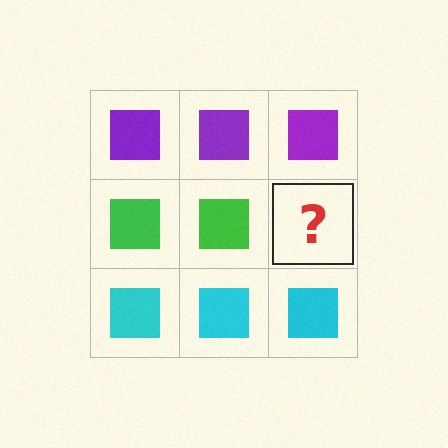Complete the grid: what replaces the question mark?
The question mark should be replaced with a green square.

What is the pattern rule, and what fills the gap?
The rule is that each row has a consistent color. The gap should be filled with a green square.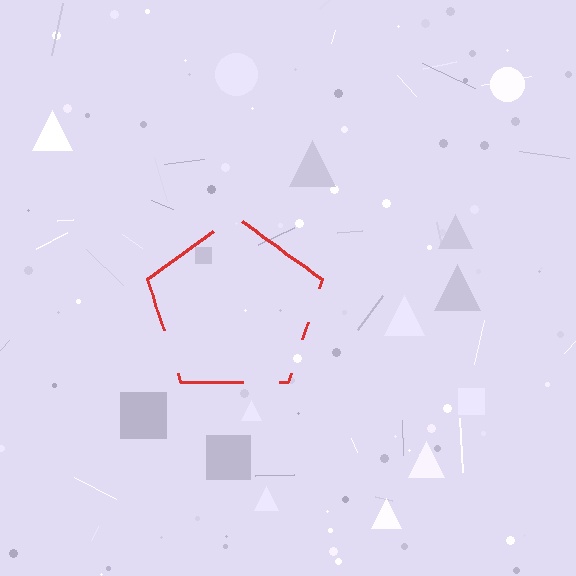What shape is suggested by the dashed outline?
The dashed outline suggests a pentagon.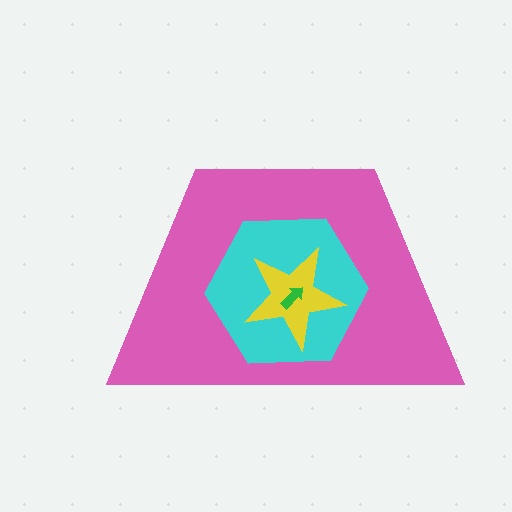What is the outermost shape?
The pink trapezoid.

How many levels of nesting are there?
4.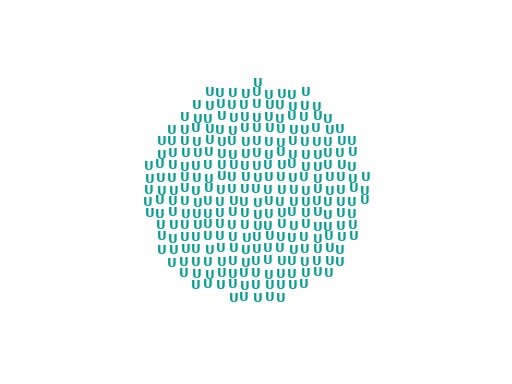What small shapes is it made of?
It is made of small letter U's.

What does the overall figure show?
The overall figure shows a circle.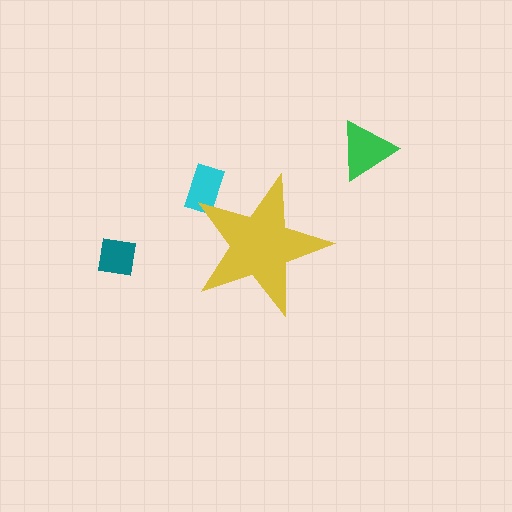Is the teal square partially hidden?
No, the teal square is fully visible.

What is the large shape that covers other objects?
A yellow star.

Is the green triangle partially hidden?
No, the green triangle is fully visible.